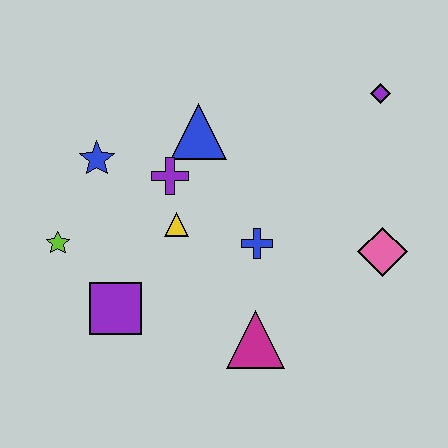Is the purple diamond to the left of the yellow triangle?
No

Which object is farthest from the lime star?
The purple diamond is farthest from the lime star.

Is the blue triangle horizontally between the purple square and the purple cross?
No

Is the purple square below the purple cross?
Yes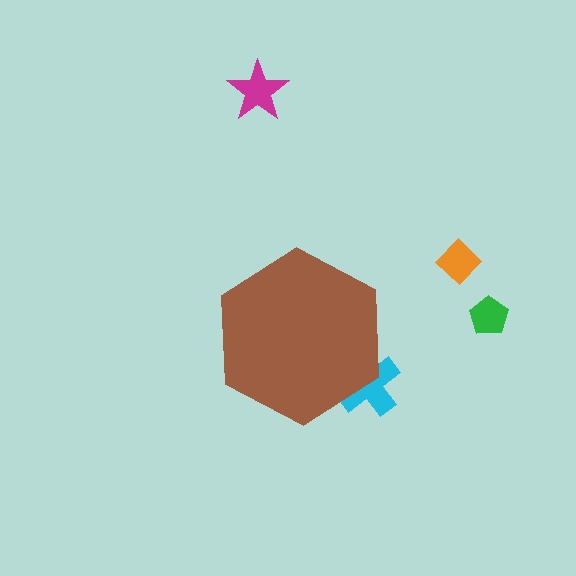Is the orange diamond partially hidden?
No, the orange diamond is fully visible.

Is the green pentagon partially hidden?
No, the green pentagon is fully visible.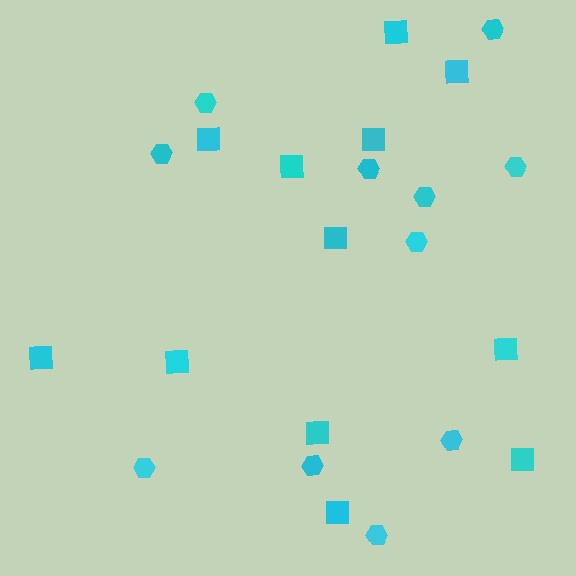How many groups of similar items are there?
There are 2 groups: one group of squares (12) and one group of hexagons (11).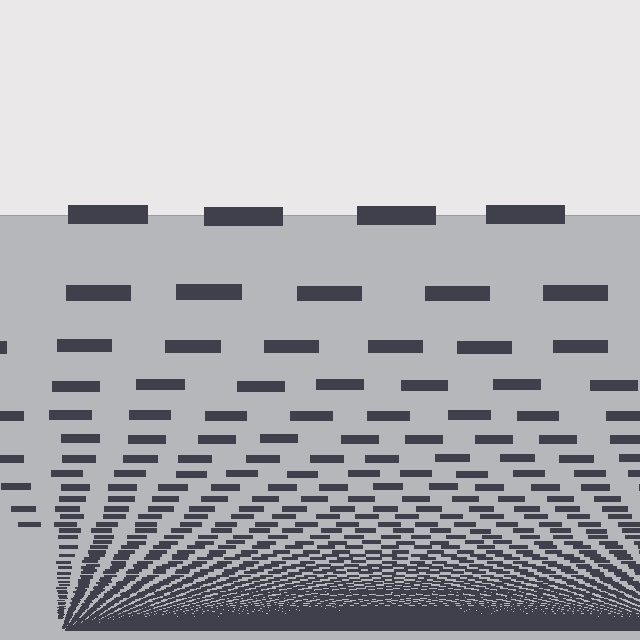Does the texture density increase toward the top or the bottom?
Density increases toward the bottom.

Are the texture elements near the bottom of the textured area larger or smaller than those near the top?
Smaller. The gradient is inverted — elements near the bottom are smaller and denser.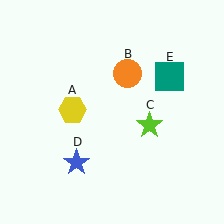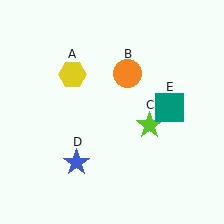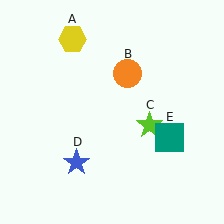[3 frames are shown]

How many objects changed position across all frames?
2 objects changed position: yellow hexagon (object A), teal square (object E).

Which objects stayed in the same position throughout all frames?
Orange circle (object B) and lime star (object C) and blue star (object D) remained stationary.